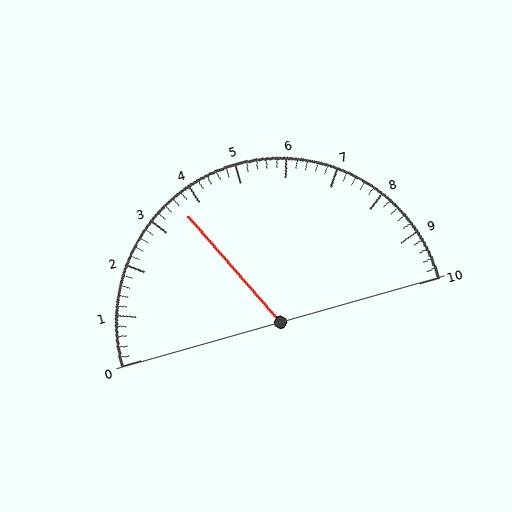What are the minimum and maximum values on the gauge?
The gauge ranges from 0 to 10.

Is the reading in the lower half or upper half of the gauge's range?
The reading is in the lower half of the range (0 to 10).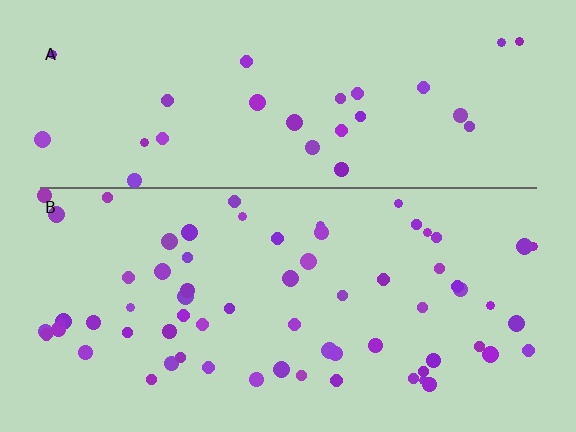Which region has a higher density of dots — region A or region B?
B (the bottom).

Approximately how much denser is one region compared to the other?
Approximately 2.3× — region B over region A.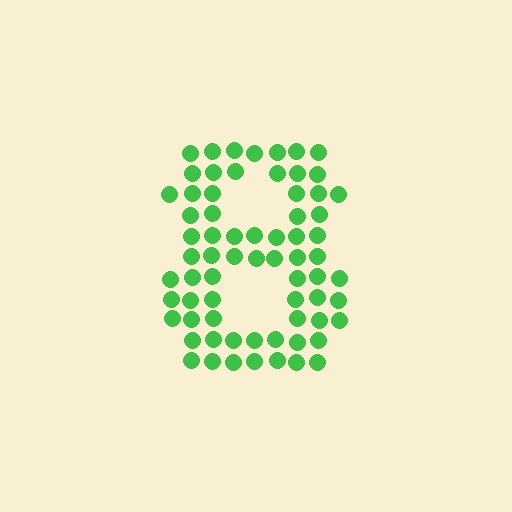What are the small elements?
The small elements are circles.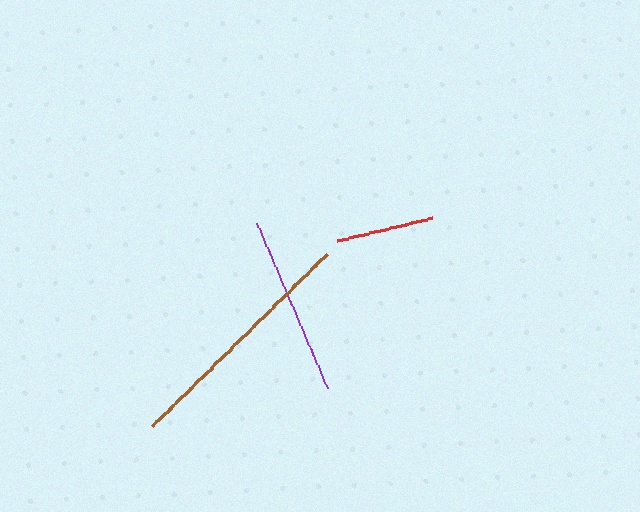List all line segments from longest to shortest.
From longest to shortest: brown, purple, red.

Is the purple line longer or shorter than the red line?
The purple line is longer than the red line.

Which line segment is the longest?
The brown line is the longest at approximately 245 pixels.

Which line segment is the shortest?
The red line is the shortest at approximately 98 pixels.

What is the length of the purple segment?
The purple segment is approximately 179 pixels long.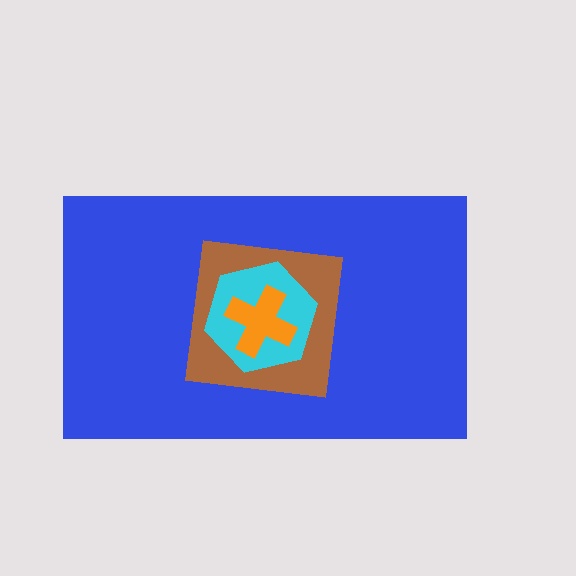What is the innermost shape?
The orange cross.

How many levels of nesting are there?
4.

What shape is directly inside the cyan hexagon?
The orange cross.